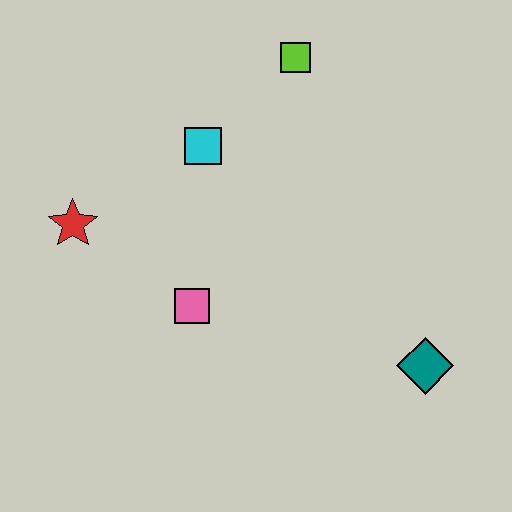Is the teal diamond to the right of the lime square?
Yes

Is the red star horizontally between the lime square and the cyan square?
No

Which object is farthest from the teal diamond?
The red star is farthest from the teal diamond.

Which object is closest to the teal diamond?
The pink square is closest to the teal diamond.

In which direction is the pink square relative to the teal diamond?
The pink square is to the left of the teal diamond.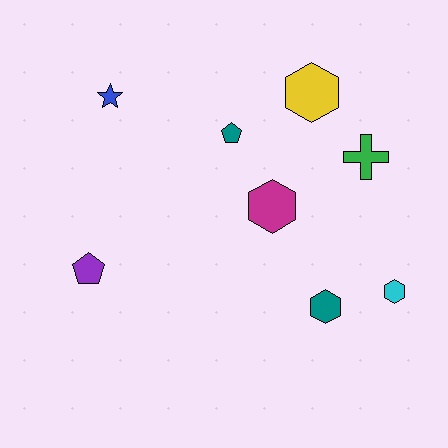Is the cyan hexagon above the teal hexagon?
Yes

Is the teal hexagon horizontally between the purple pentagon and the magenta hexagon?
No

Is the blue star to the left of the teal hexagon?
Yes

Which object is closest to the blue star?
The teal pentagon is closest to the blue star.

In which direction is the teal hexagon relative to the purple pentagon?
The teal hexagon is to the right of the purple pentagon.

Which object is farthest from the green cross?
The purple pentagon is farthest from the green cross.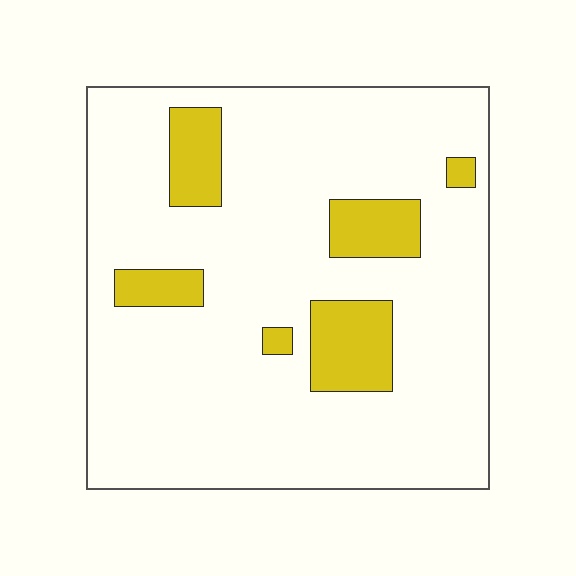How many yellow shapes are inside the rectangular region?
6.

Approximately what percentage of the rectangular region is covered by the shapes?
Approximately 15%.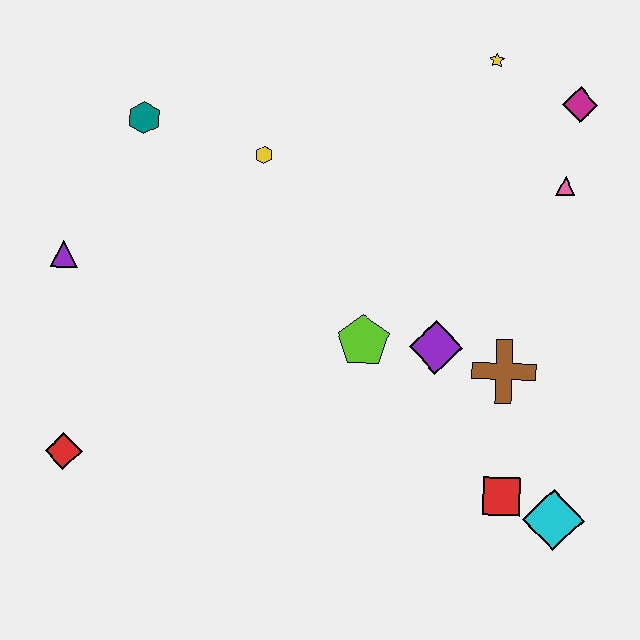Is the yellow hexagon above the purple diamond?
Yes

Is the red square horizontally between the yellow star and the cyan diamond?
Yes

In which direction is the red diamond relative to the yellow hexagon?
The red diamond is below the yellow hexagon.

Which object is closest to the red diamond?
The purple triangle is closest to the red diamond.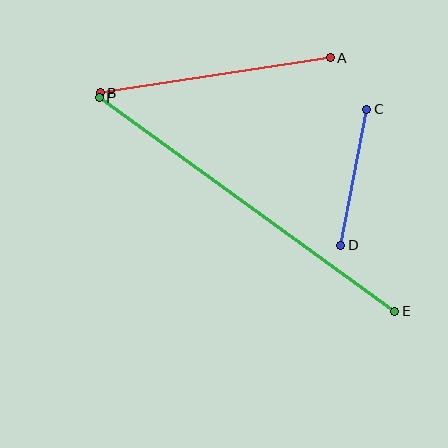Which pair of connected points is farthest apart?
Points E and F are farthest apart.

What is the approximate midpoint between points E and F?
The midpoint is at approximately (247, 205) pixels.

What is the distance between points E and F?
The distance is approximately 365 pixels.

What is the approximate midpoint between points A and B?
The midpoint is at approximately (215, 75) pixels.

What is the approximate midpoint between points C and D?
The midpoint is at approximately (354, 177) pixels.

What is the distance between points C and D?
The distance is approximately 139 pixels.